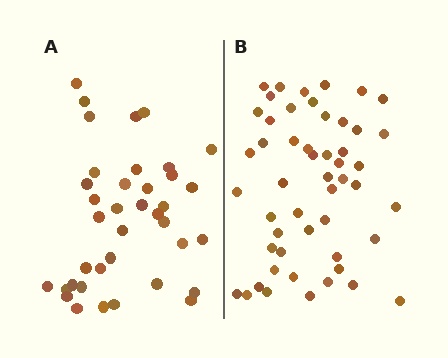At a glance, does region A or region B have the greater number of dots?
Region B (the right region) has more dots.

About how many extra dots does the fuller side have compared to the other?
Region B has approximately 15 more dots than region A.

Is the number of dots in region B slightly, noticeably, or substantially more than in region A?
Region B has noticeably more, but not dramatically so. The ratio is roughly 1.3 to 1.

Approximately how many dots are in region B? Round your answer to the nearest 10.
About 50 dots. (The exact count is 51, which rounds to 50.)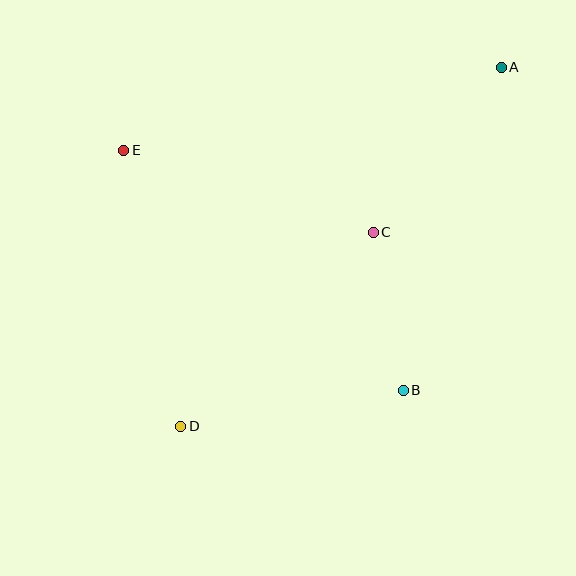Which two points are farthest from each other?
Points A and D are farthest from each other.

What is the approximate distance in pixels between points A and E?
The distance between A and E is approximately 386 pixels.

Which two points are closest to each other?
Points B and C are closest to each other.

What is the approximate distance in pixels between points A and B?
The distance between A and B is approximately 337 pixels.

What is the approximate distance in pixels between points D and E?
The distance between D and E is approximately 282 pixels.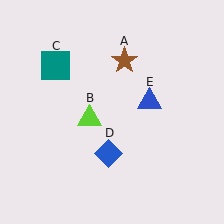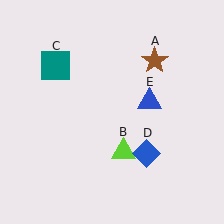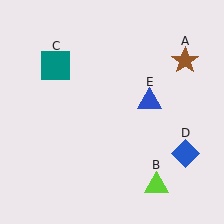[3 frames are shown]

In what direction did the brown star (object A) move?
The brown star (object A) moved right.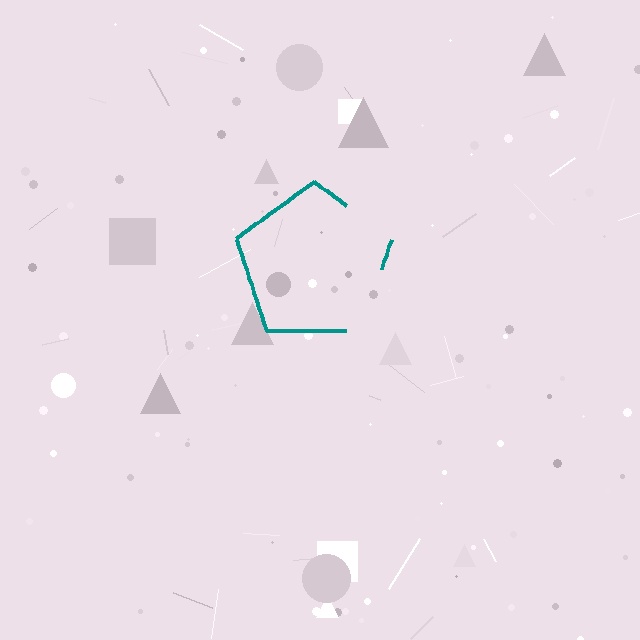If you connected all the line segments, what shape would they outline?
They would outline a pentagon.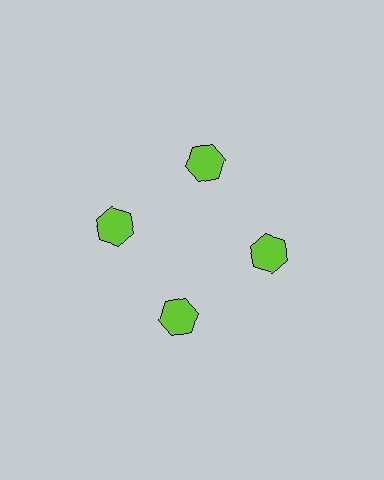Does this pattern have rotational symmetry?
Yes, this pattern has 4-fold rotational symmetry. It looks the same after rotating 90 degrees around the center.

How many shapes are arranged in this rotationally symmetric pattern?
There are 4 shapes, arranged in 4 groups of 1.